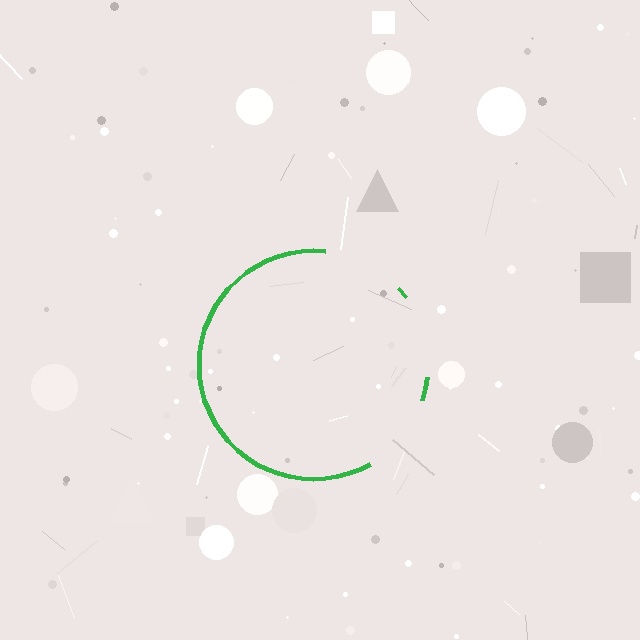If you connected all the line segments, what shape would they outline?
They would outline a circle.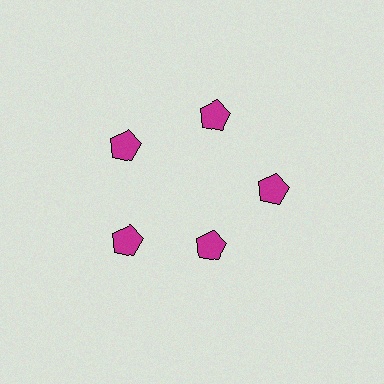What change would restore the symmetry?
The symmetry would be restored by moving it outward, back onto the ring so that all 5 pentagons sit at equal angles and equal distance from the center.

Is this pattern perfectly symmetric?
No. The 5 magenta pentagons are arranged in a ring, but one element near the 5 o'clock position is pulled inward toward the center, breaking the 5-fold rotational symmetry.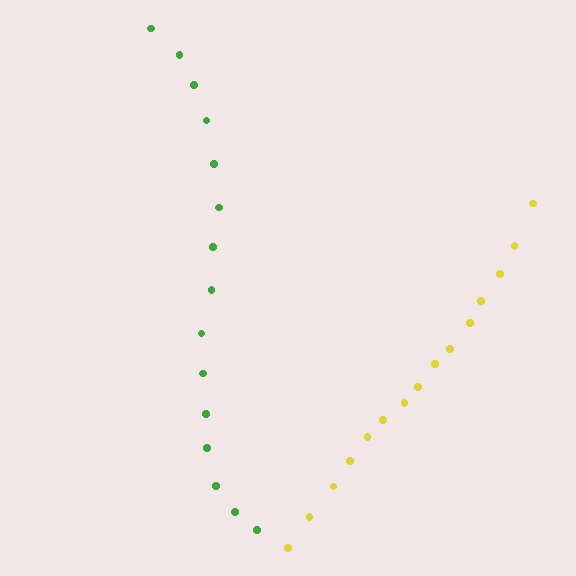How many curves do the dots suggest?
There are 2 distinct paths.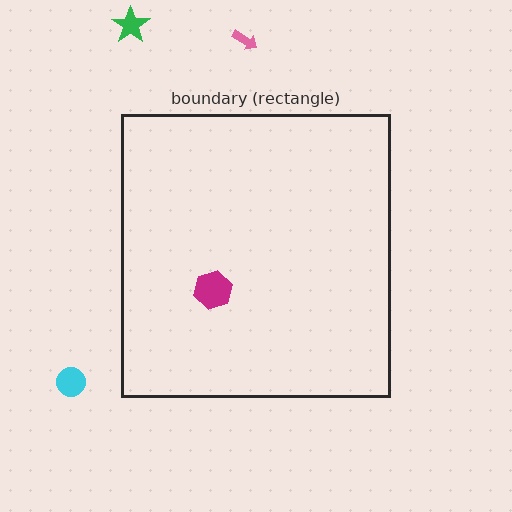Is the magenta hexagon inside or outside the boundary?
Inside.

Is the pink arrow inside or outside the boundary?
Outside.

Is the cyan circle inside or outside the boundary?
Outside.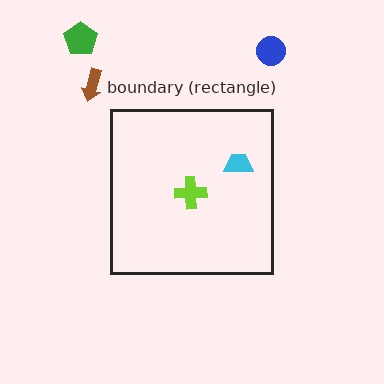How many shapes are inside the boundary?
2 inside, 3 outside.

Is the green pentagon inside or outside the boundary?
Outside.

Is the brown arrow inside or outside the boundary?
Outside.